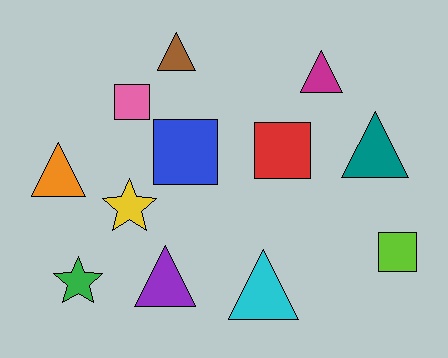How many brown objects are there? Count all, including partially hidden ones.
There is 1 brown object.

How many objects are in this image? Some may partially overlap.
There are 12 objects.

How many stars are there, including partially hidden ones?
There are 2 stars.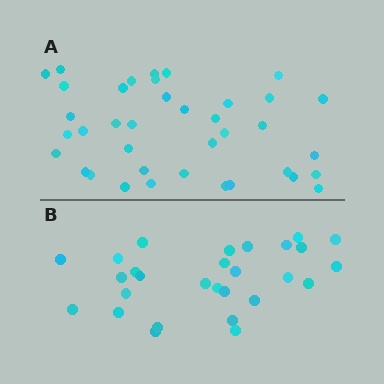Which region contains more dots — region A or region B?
Region A (the top region) has more dots.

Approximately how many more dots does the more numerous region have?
Region A has roughly 10 or so more dots than region B.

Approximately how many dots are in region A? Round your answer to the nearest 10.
About 40 dots. (The exact count is 38, which rounds to 40.)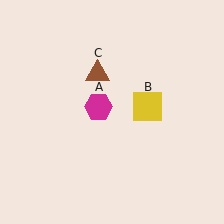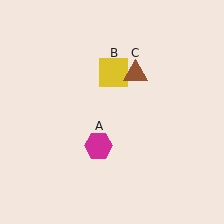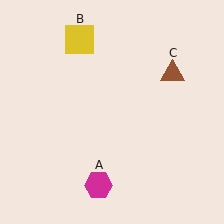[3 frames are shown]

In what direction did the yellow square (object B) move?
The yellow square (object B) moved up and to the left.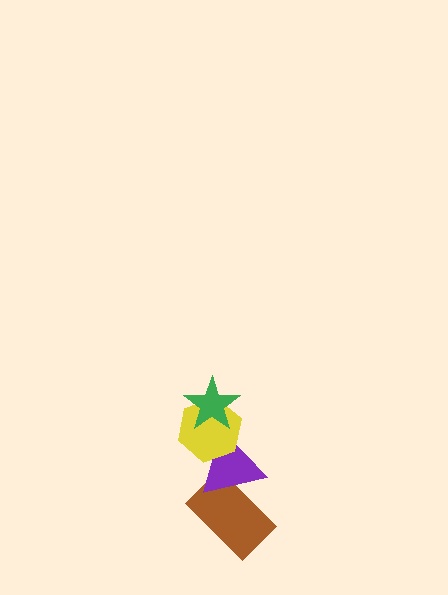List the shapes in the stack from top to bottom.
From top to bottom: the green star, the yellow hexagon, the purple triangle, the brown rectangle.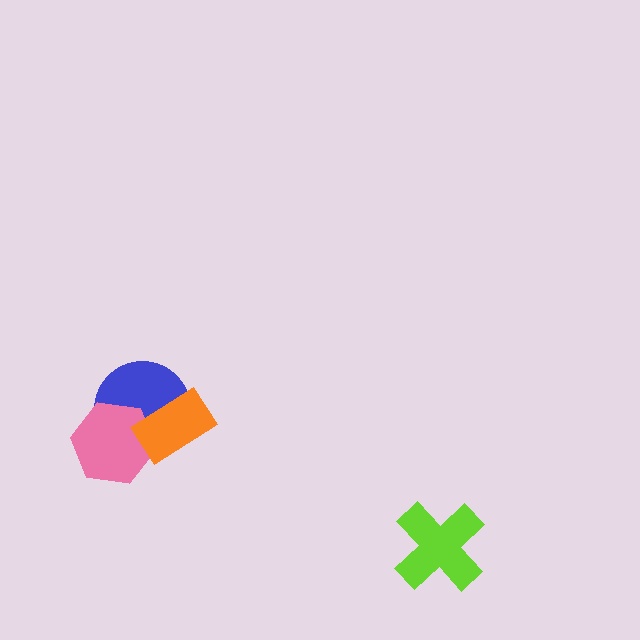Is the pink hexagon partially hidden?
Yes, it is partially covered by another shape.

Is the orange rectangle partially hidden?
No, no other shape covers it.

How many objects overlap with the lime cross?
0 objects overlap with the lime cross.